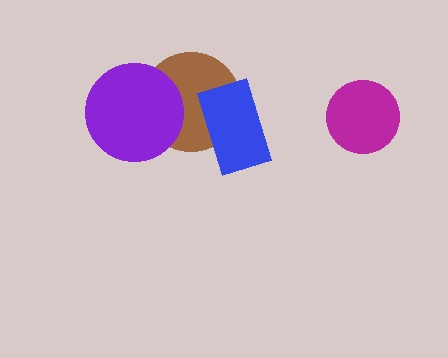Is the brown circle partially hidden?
Yes, it is partially covered by another shape.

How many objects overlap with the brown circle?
2 objects overlap with the brown circle.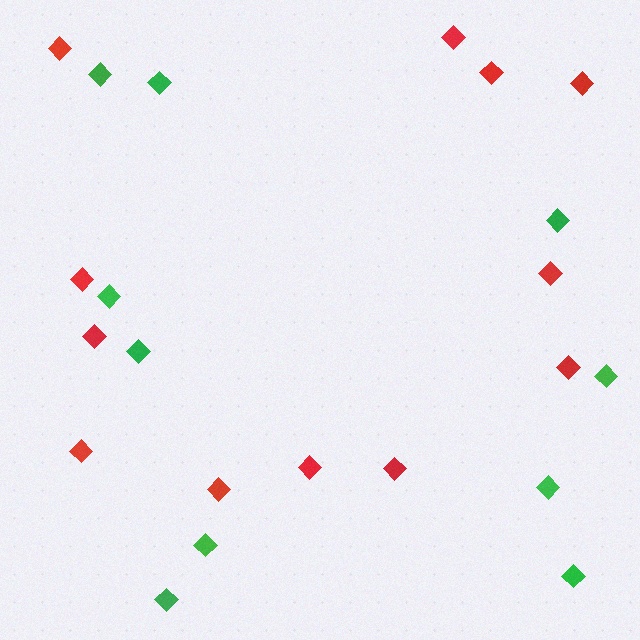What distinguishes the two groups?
There are 2 groups: one group of green diamonds (10) and one group of red diamonds (12).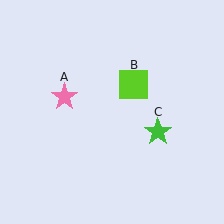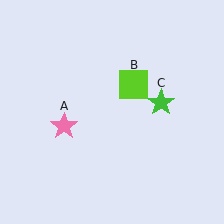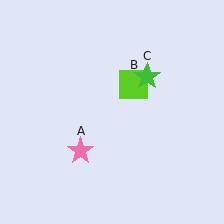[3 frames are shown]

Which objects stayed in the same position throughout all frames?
Lime square (object B) remained stationary.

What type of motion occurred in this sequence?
The pink star (object A), green star (object C) rotated counterclockwise around the center of the scene.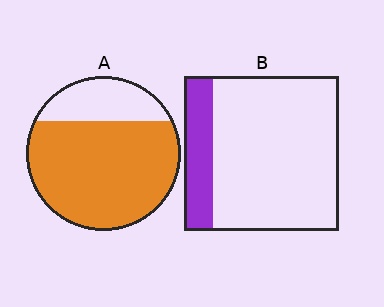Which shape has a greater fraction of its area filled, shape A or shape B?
Shape A.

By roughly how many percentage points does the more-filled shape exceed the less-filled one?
By roughly 55 percentage points (A over B).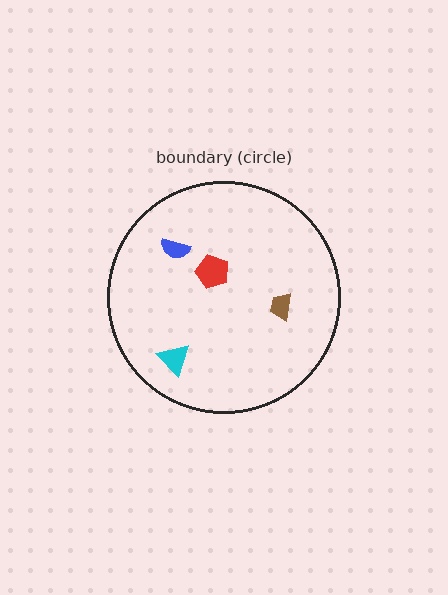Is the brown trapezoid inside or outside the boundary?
Inside.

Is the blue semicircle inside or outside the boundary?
Inside.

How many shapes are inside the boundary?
4 inside, 0 outside.